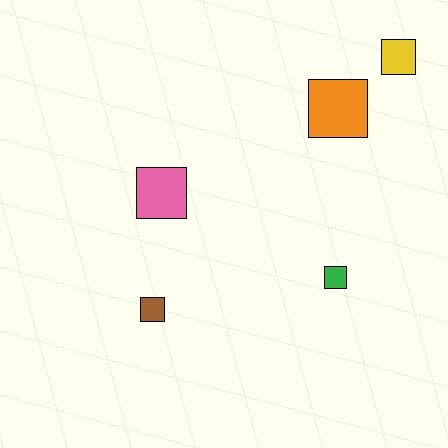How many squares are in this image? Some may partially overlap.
There are 5 squares.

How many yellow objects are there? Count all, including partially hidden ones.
There is 1 yellow object.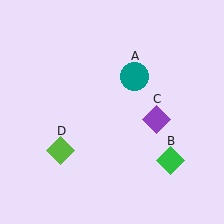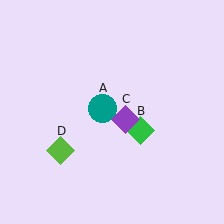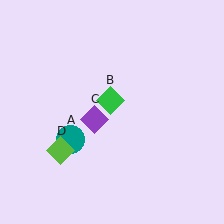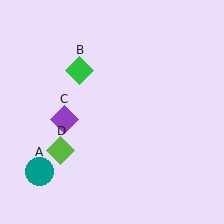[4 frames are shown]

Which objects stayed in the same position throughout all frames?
Lime diamond (object D) remained stationary.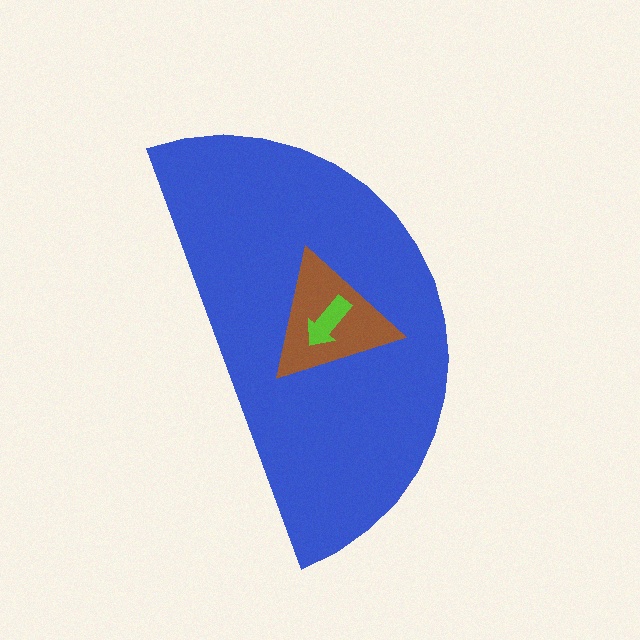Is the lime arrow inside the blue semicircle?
Yes.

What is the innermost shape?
The lime arrow.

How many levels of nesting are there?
3.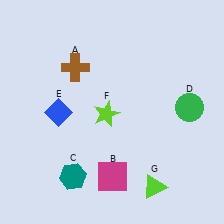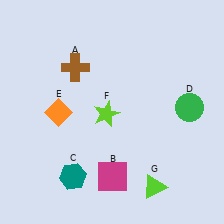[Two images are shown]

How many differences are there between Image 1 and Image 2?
There is 1 difference between the two images.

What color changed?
The diamond (E) changed from blue in Image 1 to orange in Image 2.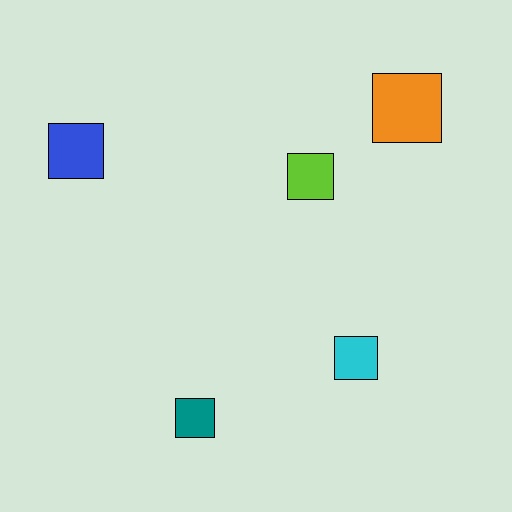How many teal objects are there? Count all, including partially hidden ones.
There is 1 teal object.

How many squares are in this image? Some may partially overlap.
There are 5 squares.